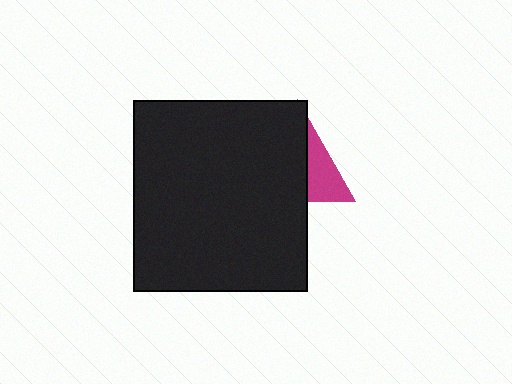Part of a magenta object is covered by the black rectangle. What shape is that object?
It is a triangle.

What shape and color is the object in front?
The object in front is a black rectangle.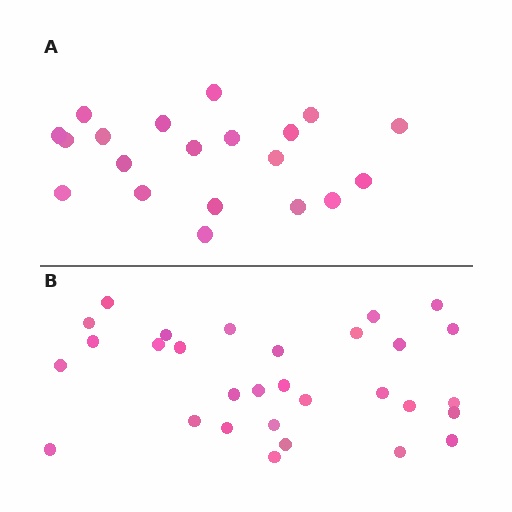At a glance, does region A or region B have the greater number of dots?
Region B (the bottom region) has more dots.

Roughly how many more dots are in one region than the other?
Region B has roughly 10 or so more dots than region A.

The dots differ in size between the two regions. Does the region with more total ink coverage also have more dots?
No. Region A has more total ink coverage because its dots are larger, but region B actually contains more individual dots. Total area can be misleading — the number of items is what matters here.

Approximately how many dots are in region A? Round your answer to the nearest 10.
About 20 dots.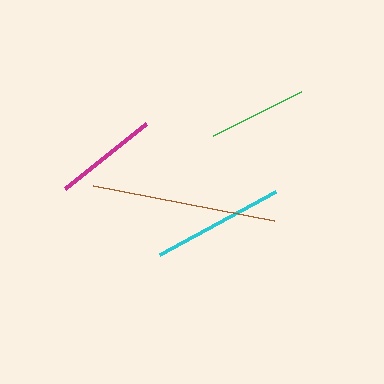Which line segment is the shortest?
The green line is the shortest at approximately 98 pixels.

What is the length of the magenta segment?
The magenta segment is approximately 103 pixels long.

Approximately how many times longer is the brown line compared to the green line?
The brown line is approximately 1.9 times the length of the green line.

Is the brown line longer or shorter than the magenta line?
The brown line is longer than the magenta line.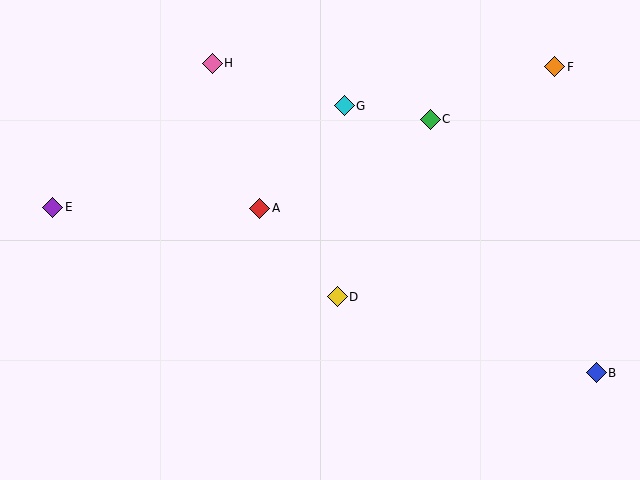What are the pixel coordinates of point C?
Point C is at (430, 119).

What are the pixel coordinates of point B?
Point B is at (596, 373).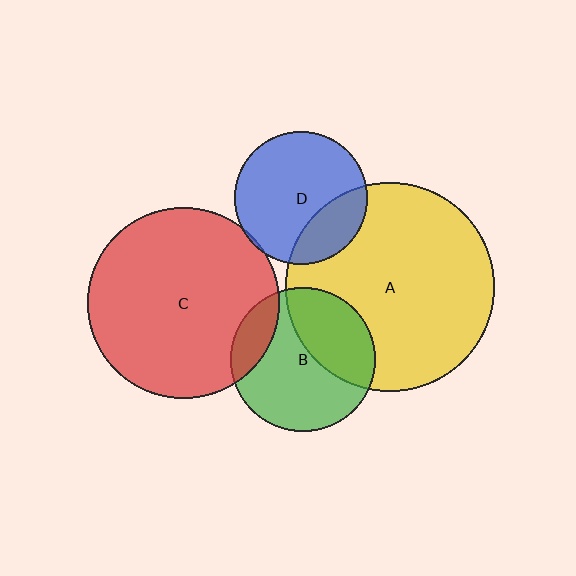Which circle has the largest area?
Circle A (yellow).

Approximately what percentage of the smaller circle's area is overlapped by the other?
Approximately 5%.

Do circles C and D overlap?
Yes.